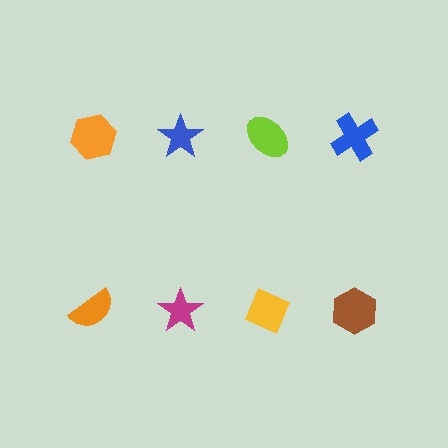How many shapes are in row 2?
4 shapes.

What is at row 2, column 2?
A magenta star.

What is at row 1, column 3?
A lime ellipse.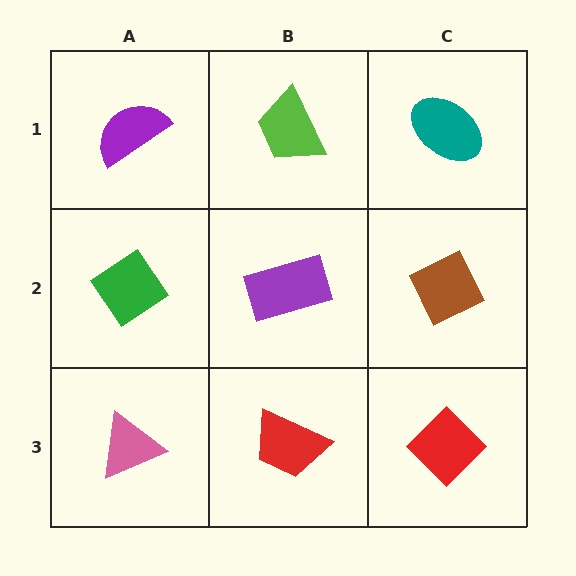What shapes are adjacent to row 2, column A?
A purple semicircle (row 1, column A), a pink triangle (row 3, column A), a purple rectangle (row 2, column B).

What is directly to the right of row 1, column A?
A lime trapezoid.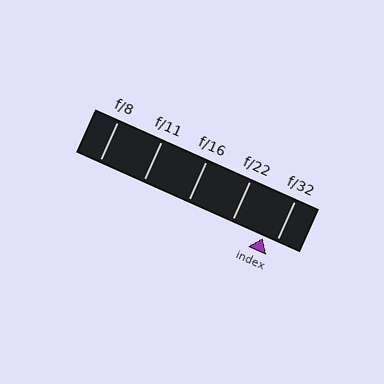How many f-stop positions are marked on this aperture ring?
There are 5 f-stop positions marked.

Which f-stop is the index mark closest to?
The index mark is closest to f/32.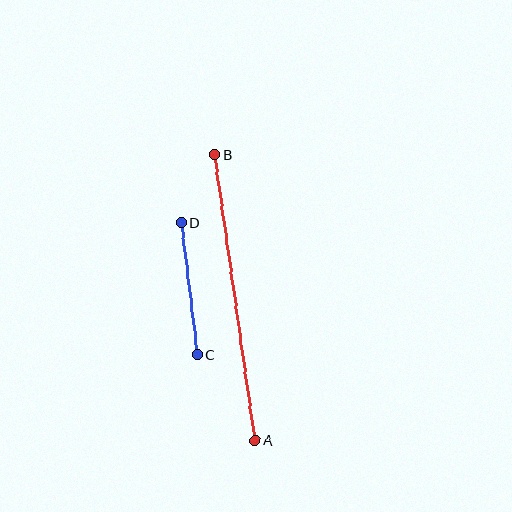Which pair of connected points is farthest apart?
Points A and B are farthest apart.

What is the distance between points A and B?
The distance is approximately 289 pixels.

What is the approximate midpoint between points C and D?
The midpoint is at approximately (189, 289) pixels.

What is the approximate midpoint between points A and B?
The midpoint is at approximately (235, 298) pixels.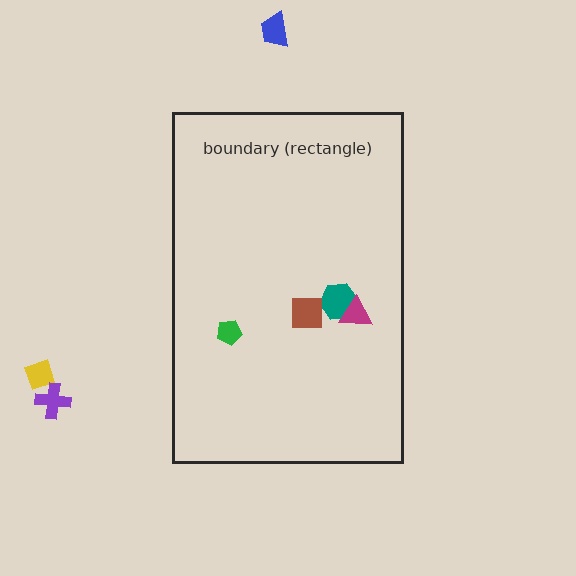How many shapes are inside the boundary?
4 inside, 3 outside.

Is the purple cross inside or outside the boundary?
Outside.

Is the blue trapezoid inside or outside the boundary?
Outside.